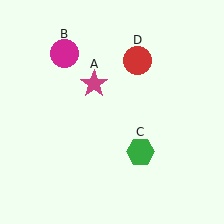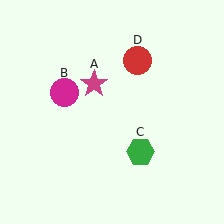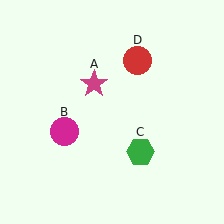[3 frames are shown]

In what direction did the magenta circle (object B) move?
The magenta circle (object B) moved down.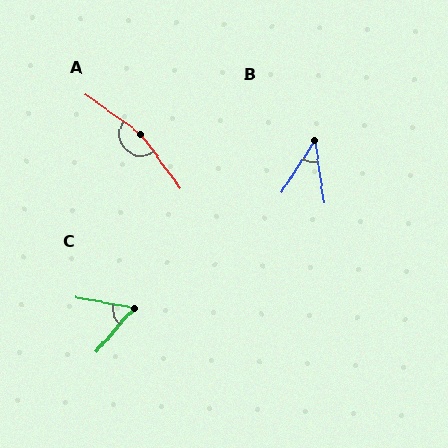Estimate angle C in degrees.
Approximately 59 degrees.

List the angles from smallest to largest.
B (41°), C (59°), A (162°).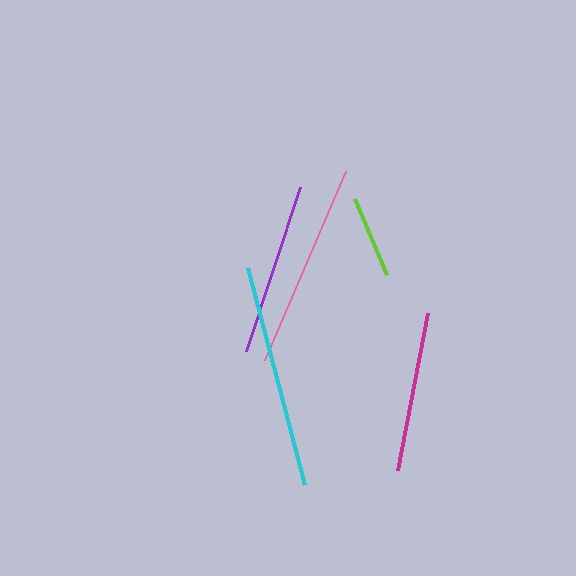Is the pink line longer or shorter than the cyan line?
The cyan line is longer than the pink line.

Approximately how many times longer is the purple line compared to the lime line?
The purple line is approximately 2.1 times the length of the lime line.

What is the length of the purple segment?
The purple segment is approximately 173 pixels long.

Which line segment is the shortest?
The lime line is the shortest at approximately 83 pixels.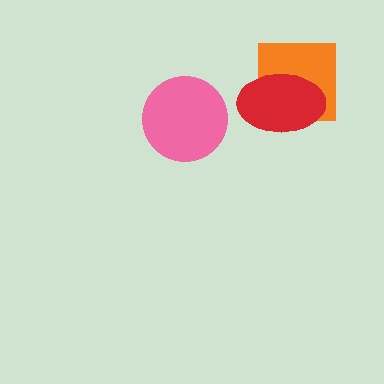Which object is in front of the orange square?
The red ellipse is in front of the orange square.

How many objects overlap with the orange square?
1 object overlaps with the orange square.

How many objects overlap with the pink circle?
0 objects overlap with the pink circle.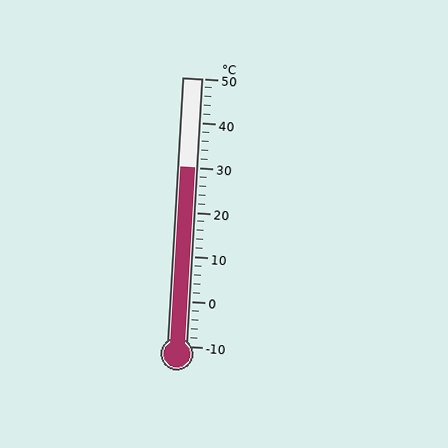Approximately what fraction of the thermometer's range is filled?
The thermometer is filled to approximately 65% of its range.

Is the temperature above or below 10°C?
The temperature is above 10°C.